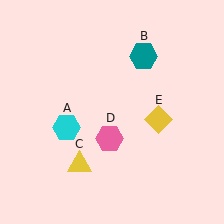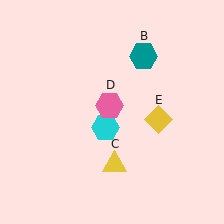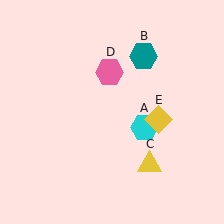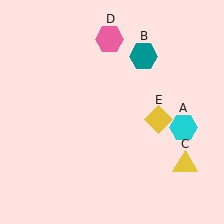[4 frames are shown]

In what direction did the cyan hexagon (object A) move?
The cyan hexagon (object A) moved right.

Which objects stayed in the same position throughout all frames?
Teal hexagon (object B) and yellow diamond (object E) remained stationary.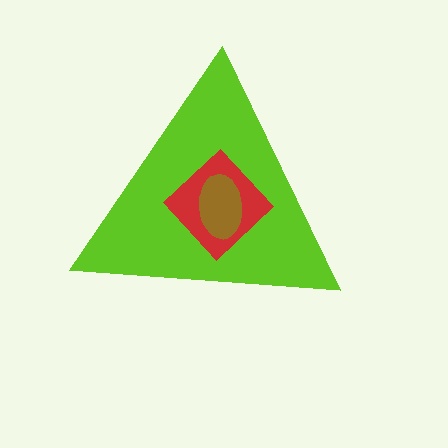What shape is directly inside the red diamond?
The brown ellipse.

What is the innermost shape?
The brown ellipse.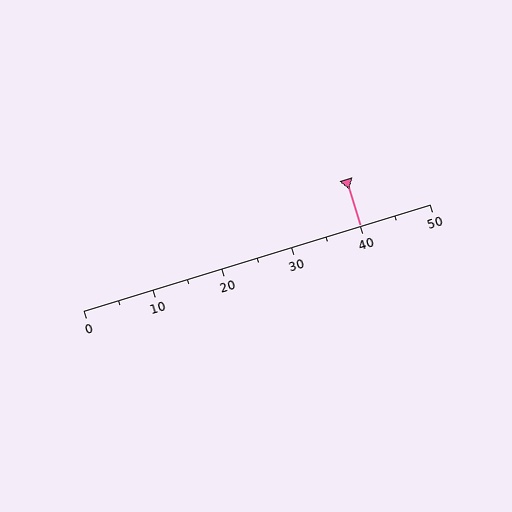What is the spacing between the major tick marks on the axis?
The major ticks are spaced 10 apart.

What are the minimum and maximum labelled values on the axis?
The axis runs from 0 to 50.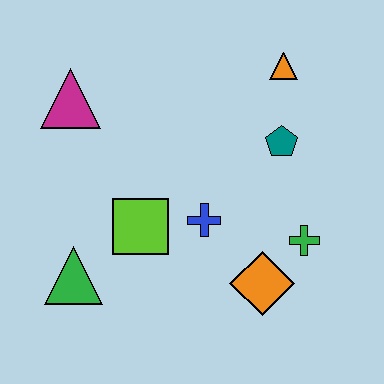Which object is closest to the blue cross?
The lime square is closest to the blue cross.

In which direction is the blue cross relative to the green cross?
The blue cross is to the left of the green cross.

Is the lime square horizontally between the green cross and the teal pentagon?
No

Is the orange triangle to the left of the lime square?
No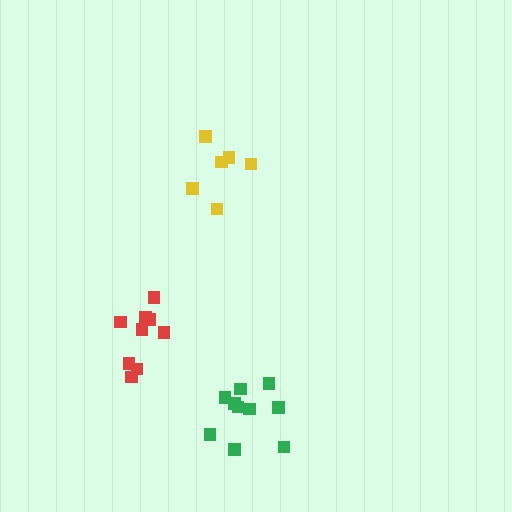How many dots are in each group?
Group 1: 6 dots, Group 2: 9 dots, Group 3: 10 dots (25 total).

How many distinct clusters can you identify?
There are 3 distinct clusters.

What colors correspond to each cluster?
The clusters are colored: yellow, red, green.